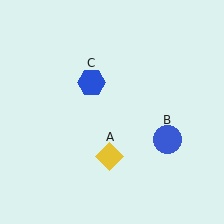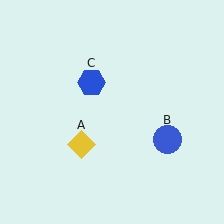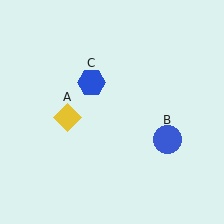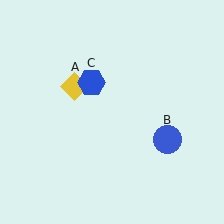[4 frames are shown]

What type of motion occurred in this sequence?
The yellow diamond (object A) rotated clockwise around the center of the scene.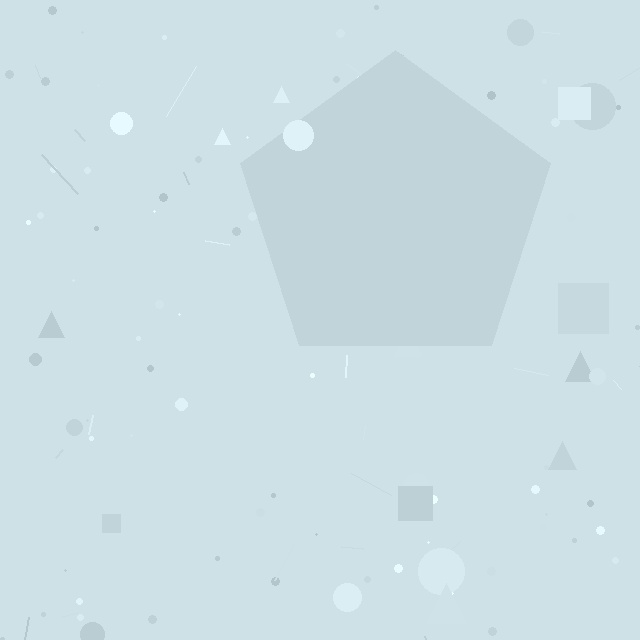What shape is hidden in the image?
A pentagon is hidden in the image.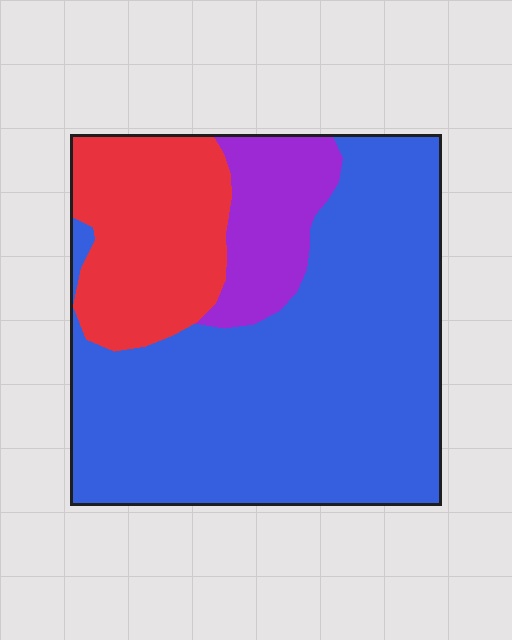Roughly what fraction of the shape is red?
Red takes up about one fifth (1/5) of the shape.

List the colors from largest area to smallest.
From largest to smallest: blue, red, purple.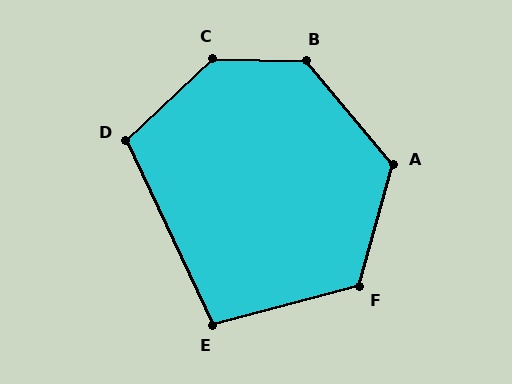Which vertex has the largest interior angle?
C, at approximately 135 degrees.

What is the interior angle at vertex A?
Approximately 124 degrees (obtuse).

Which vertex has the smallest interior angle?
E, at approximately 100 degrees.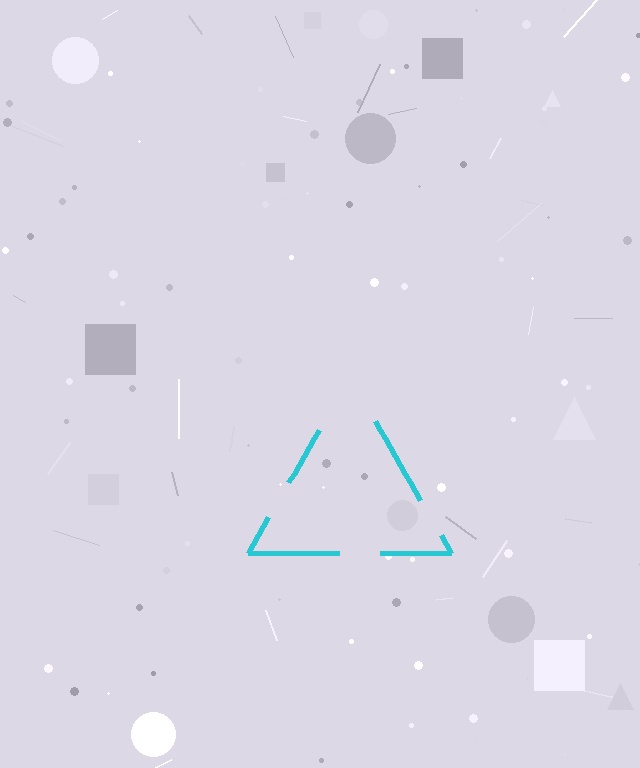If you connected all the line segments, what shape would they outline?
They would outline a triangle.